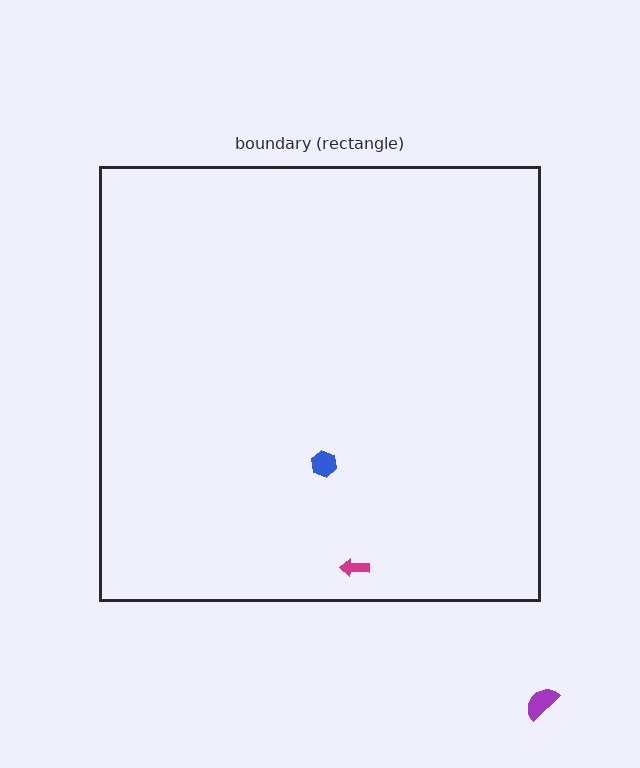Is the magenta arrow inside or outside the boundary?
Inside.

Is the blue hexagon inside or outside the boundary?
Inside.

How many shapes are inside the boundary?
2 inside, 1 outside.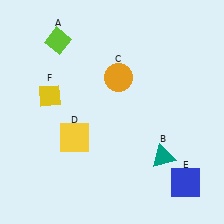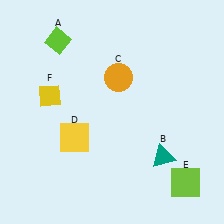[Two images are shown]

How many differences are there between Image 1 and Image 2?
There is 1 difference between the two images.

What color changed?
The square (E) changed from blue in Image 1 to lime in Image 2.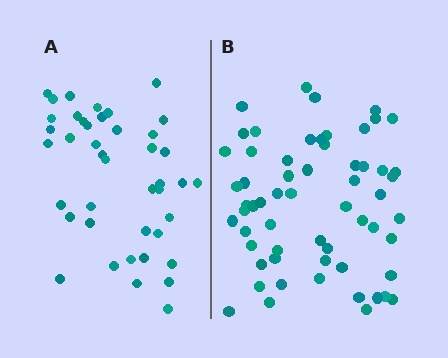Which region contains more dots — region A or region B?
Region B (the right region) has more dots.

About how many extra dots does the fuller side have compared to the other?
Region B has approximately 20 more dots than region A.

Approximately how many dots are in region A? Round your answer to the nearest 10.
About 40 dots. (The exact count is 42, which rounds to 40.)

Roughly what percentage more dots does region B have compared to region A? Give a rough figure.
About 45% more.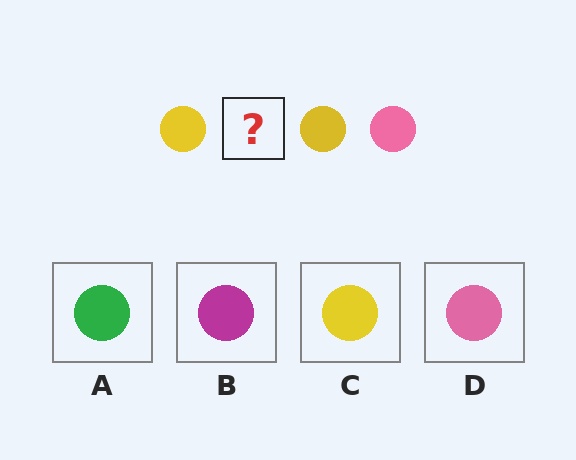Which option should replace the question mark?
Option D.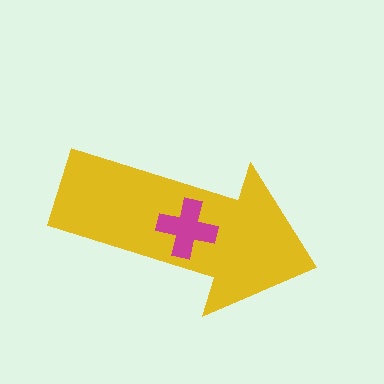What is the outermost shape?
The yellow arrow.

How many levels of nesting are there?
2.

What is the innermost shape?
The magenta cross.